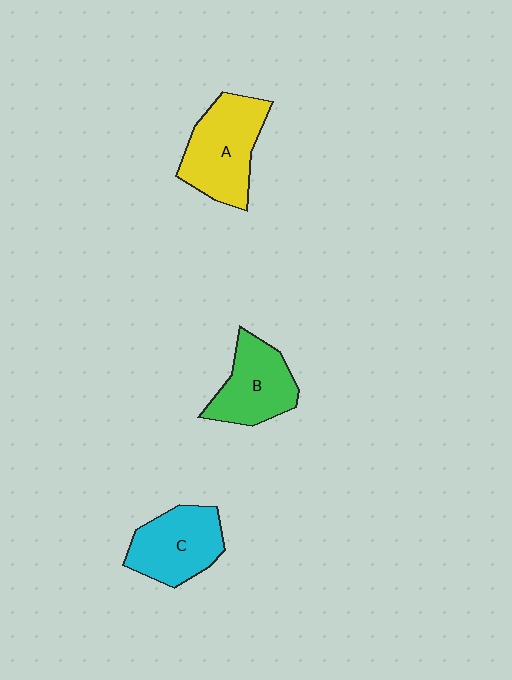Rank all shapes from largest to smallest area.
From largest to smallest: A (yellow), C (cyan), B (green).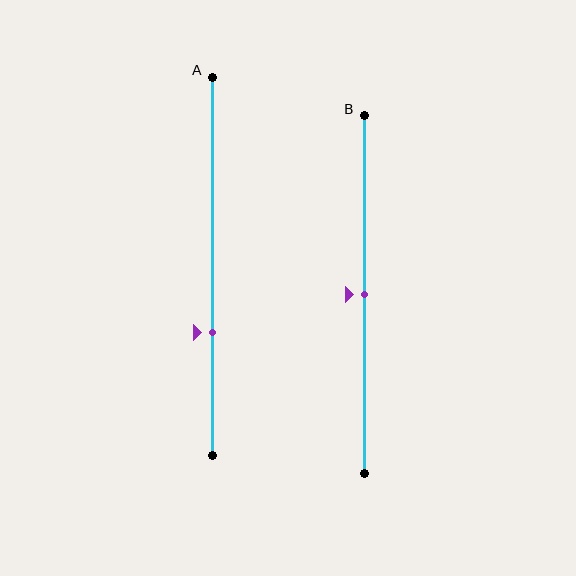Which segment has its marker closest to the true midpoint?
Segment B has its marker closest to the true midpoint.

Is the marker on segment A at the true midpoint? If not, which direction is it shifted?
No, the marker on segment A is shifted downward by about 17% of the segment length.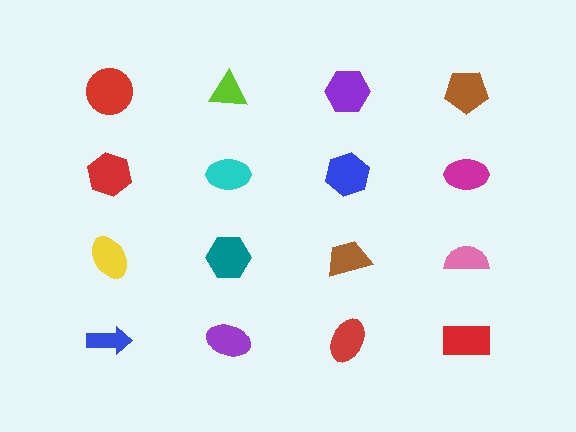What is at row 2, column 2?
A cyan ellipse.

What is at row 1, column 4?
A brown pentagon.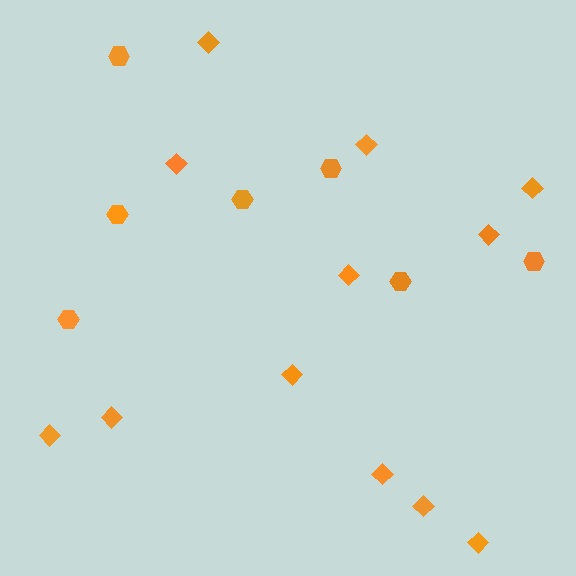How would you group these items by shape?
There are 2 groups: one group of hexagons (7) and one group of diamonds (12).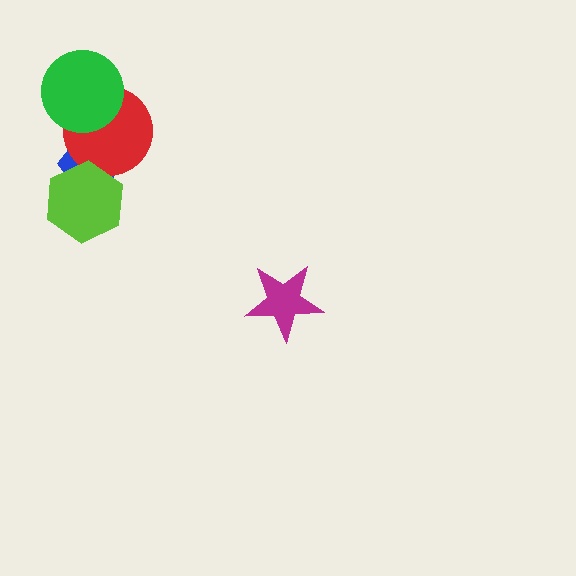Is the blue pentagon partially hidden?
Yes, it is partially covered by another shape.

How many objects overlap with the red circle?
3 objects overlap with the red circle.